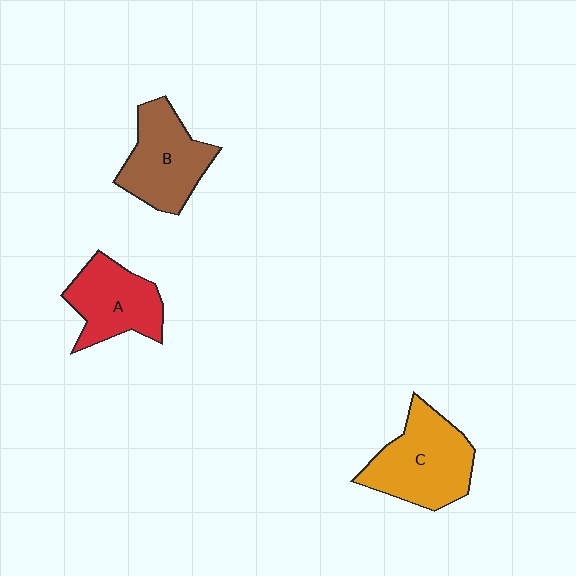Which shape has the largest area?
Shape C (orange).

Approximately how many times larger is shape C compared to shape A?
Approximately 1.3 times.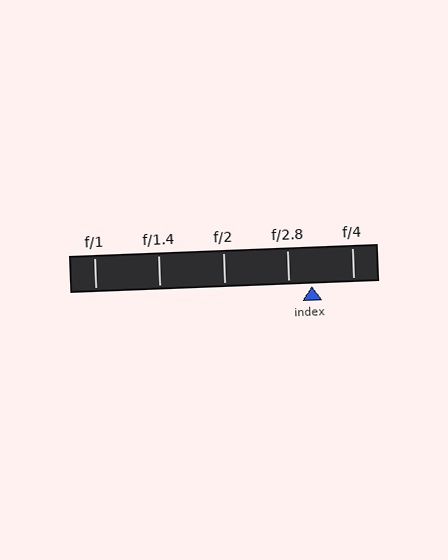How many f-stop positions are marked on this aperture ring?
There are 5 f-stop positions marked.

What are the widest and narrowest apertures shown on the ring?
The widest aperture shown is f/1 and the narrowest is f/4.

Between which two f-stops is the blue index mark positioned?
The index mark is between f/2.8 and f/4.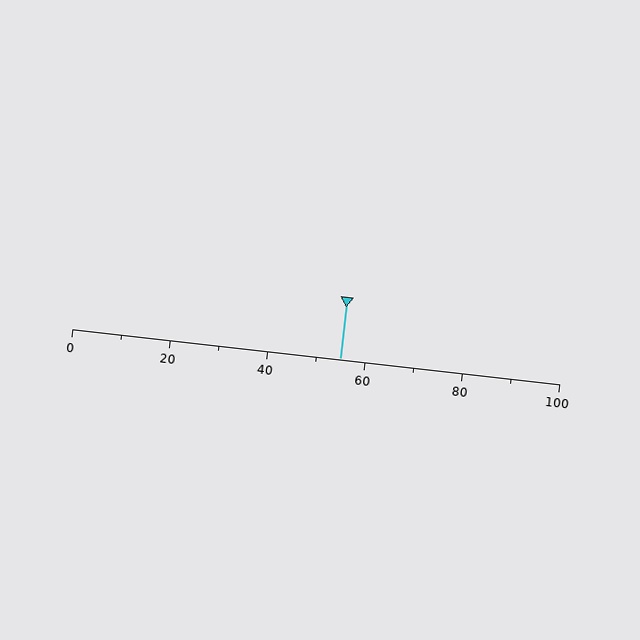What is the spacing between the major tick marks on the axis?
The major ticks are spaced 20 apart.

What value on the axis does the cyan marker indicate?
The marker indicates approximately 55.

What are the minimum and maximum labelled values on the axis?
The axis runs from 0 to 100.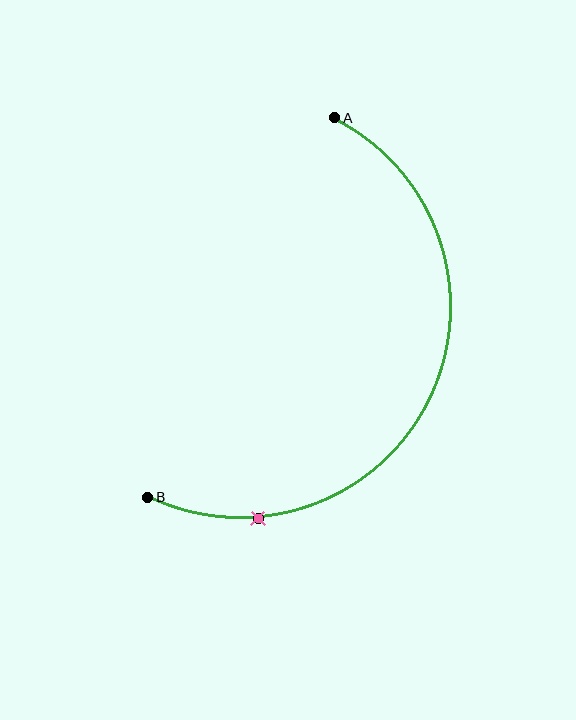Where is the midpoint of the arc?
The arc midpoint is the point on the curve farthest from the straight line joining A and B. It sits to the right of that line.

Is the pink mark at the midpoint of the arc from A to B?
No. The pink mark lies on the arc but is closer to endpoint B. The arc midpoint would be at the point on the curve equidistant along the arc from both A and B.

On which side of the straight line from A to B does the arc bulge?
The arc bulges to the right of the straight line connecting A and B.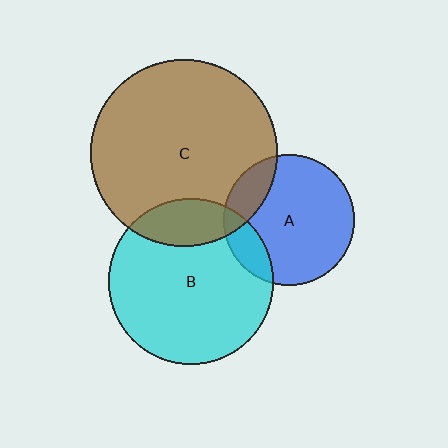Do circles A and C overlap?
Yes.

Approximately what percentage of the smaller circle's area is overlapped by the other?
Approximately 15%.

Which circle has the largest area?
Circle C (brown).